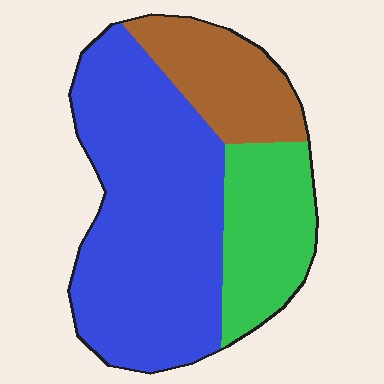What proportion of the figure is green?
Green takes up less than a quarter of the figure.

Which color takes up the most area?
Blue, at roughly 60%.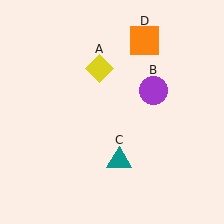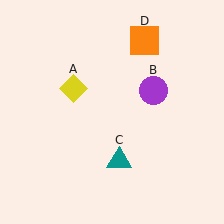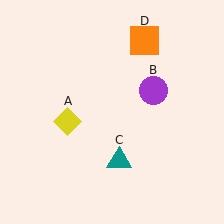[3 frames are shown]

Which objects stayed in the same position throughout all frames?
Purple circle (object B) and teal triangle (object C) and orange square (object D) remained stationary.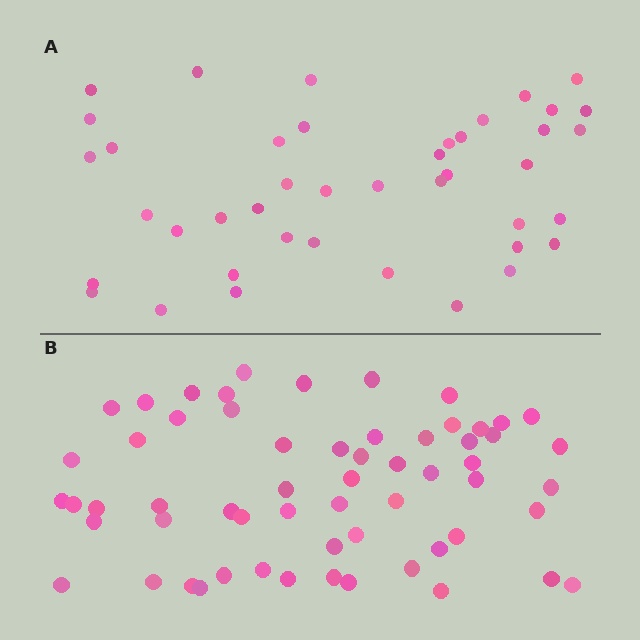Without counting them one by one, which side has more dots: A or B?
Region B (the bottom region) has more dots.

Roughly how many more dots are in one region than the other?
Region B has approximately 20 more dots than region A.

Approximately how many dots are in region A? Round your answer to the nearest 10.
About 40 dots. (The exact count is 42, which rounds to 40.)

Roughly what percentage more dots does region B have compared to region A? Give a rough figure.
About 45% more.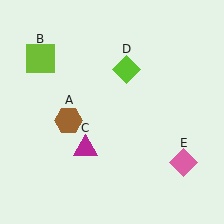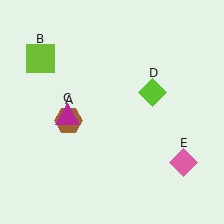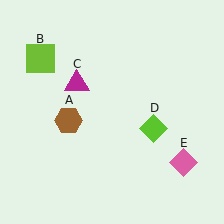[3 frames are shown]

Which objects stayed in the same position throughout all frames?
Brown hexagon (object A) and lime square (object B) and pink diamond (object E) remained stationary.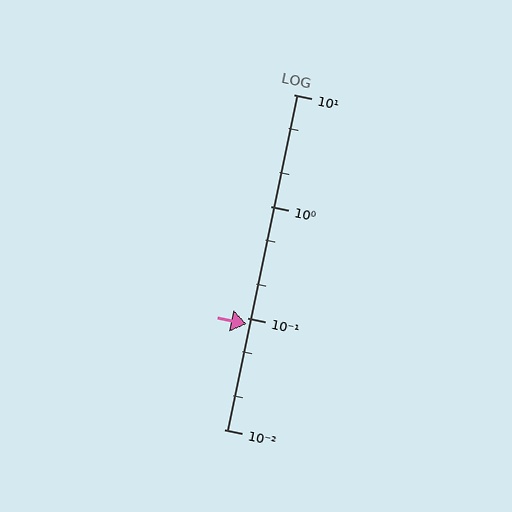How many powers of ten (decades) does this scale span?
The scale spans 3 decades, from 0.01 to 10.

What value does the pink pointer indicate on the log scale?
The pointer indicates approximately 0.088.